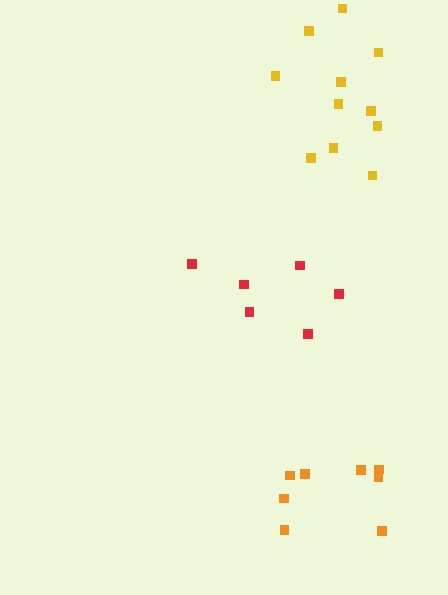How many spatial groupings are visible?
There are 3 spatial groupings.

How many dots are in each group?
Group 1: 6 dots, Group 2: 8 dots, Group 3: 11 dots (25 total).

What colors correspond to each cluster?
The clusters are colored: red, orange, yellow.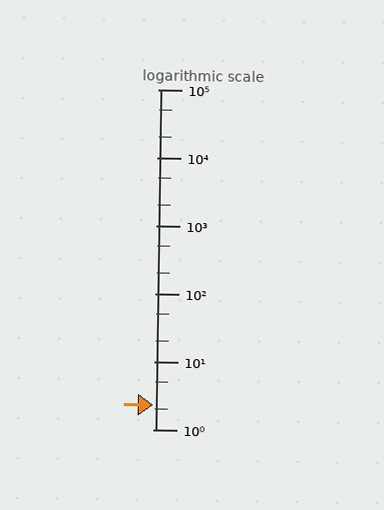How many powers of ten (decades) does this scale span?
The scale spans 5 decades, from 1 to 100000.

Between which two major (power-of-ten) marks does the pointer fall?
The pointer is between 1 and 10.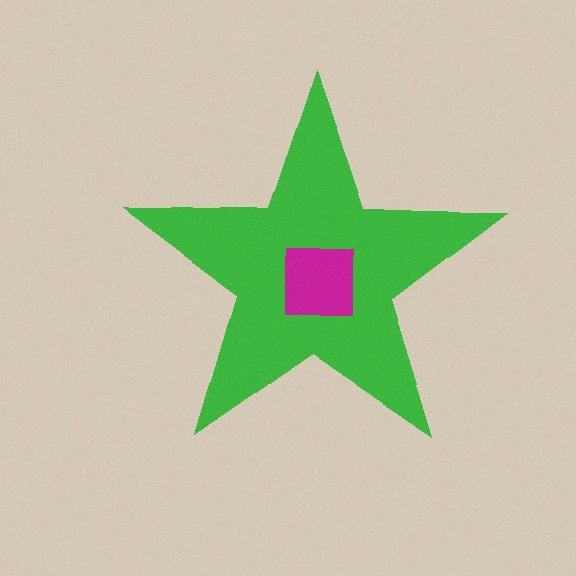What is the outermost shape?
The green star.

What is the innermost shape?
The magenta square.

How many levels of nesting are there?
2.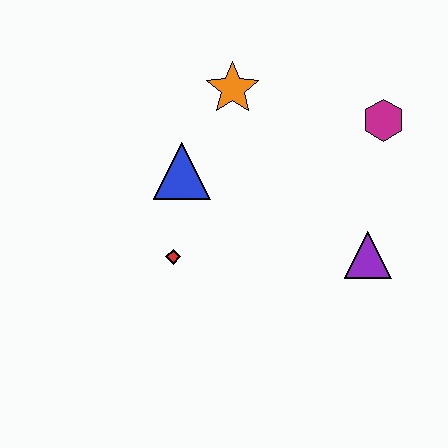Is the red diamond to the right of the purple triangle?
No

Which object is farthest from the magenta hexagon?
The red diamond is farthest from the magenta hexagon.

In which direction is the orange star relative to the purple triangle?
The orange star is above the purple triangle.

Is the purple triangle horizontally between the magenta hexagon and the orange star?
Yes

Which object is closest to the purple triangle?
The magenta hexagon is closest to the purple triangle.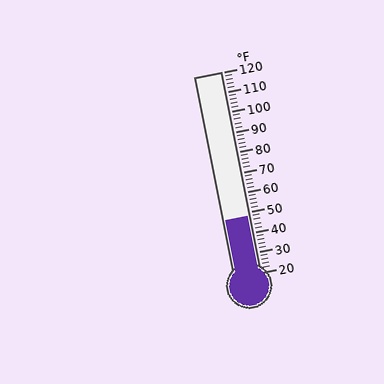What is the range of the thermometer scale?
The thermometer scale ranges from 20°F to 120°F.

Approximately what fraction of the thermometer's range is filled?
The thermometer is filled to approximately 30% of its range.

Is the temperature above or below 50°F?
The temperature is below 50°F.